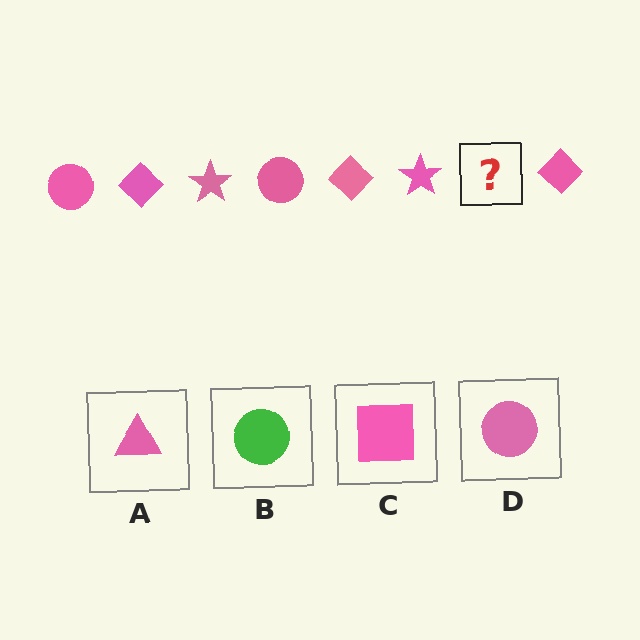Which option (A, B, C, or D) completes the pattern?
D.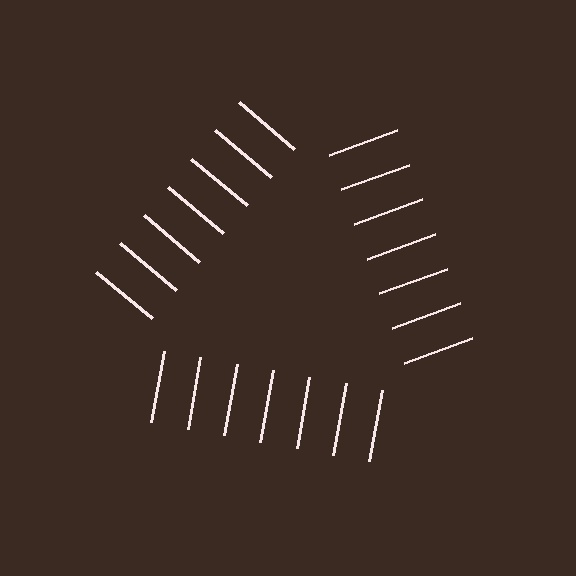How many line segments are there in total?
21 — 7 along each of the 3 edges.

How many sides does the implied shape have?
3 sides — the line-ends trace a triangle.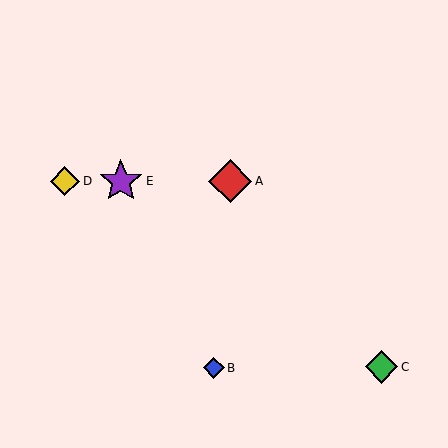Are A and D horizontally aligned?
Yes, both are at y≈181.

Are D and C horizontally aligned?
No, D is at y≈181 and C is at y≈367.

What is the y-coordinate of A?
Object A is at y≈181.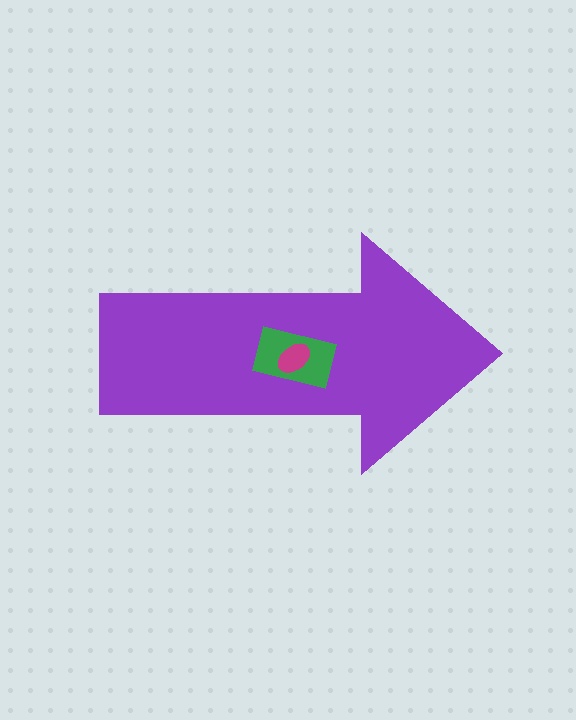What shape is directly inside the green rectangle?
The magenta ellipse.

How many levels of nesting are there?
3.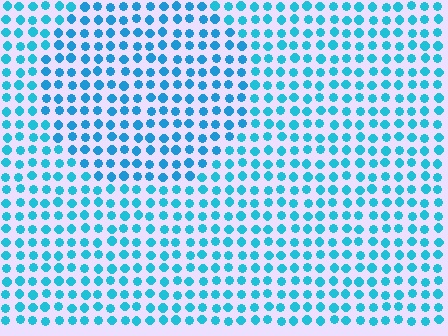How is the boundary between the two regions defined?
The boundary is defined purely by a slight shift in hue (about 14 degrees). Spacing, size, and orientation are identical on both sides.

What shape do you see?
I see a circle.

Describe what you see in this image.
The image is filled with small cyan elements in a uniform arrangement. A circle-shaped region is visible where the elements are tinted to a slightly different hue, forming a subtle color boundary.